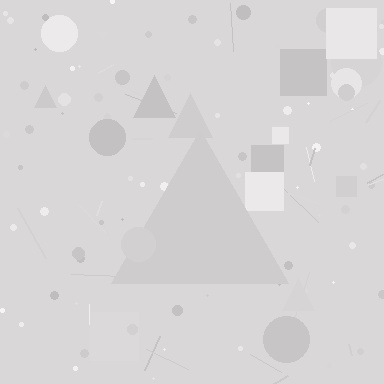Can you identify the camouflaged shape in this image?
The camouflaged shape is a triangle.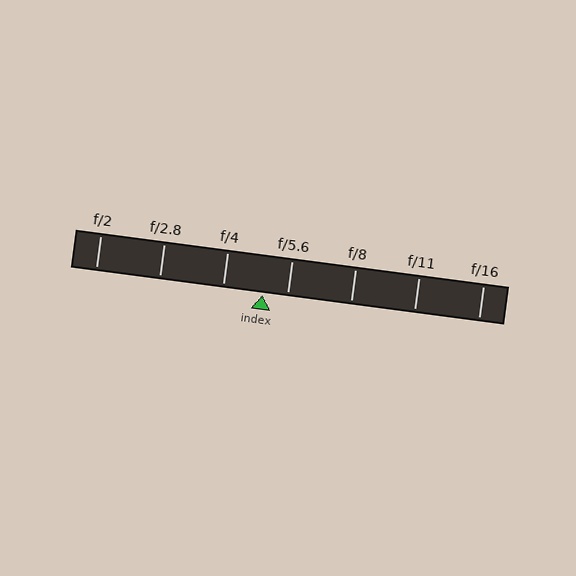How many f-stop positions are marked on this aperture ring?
There are 7 f-stop positions marked.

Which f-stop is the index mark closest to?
The index mark is closest to f/5.6.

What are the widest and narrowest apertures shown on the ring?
The widest aperture shown is f/2 and the narrowest is f/16.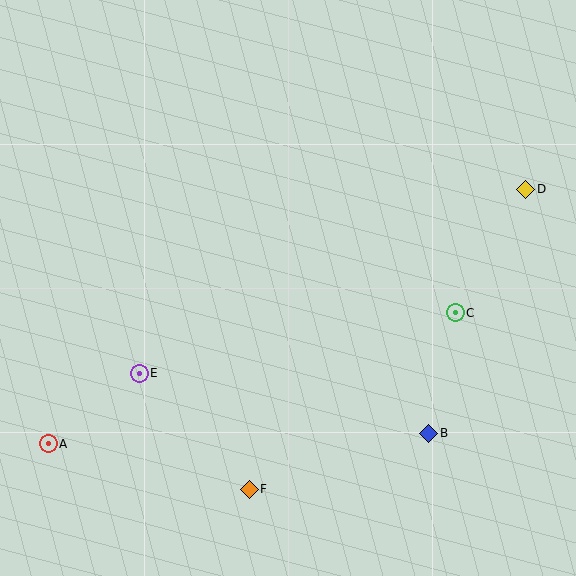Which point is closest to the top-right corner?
Point D is closest to the top-right corner.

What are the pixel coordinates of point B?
Point B is at (429, 433).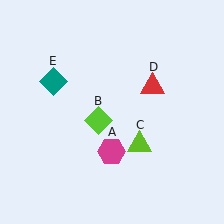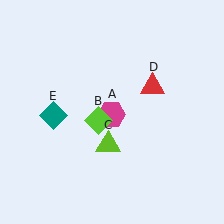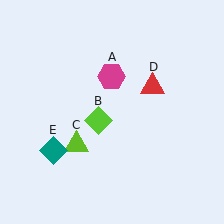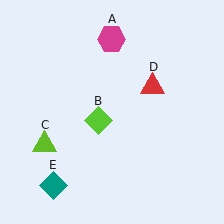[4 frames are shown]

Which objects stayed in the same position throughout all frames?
Lime diamond (object B) and red triangle (object D) remained stationary.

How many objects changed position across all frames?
3 objects changed position: magenta hexagon (object A), lime triangle (object C), teal diamond (object E).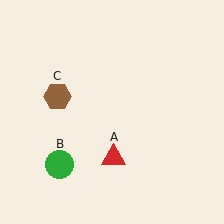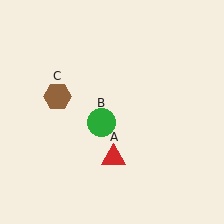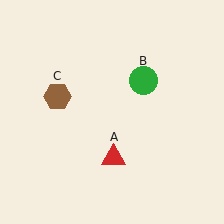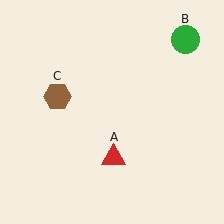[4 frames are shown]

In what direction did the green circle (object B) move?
The green circle (object B) moved up and to the right.